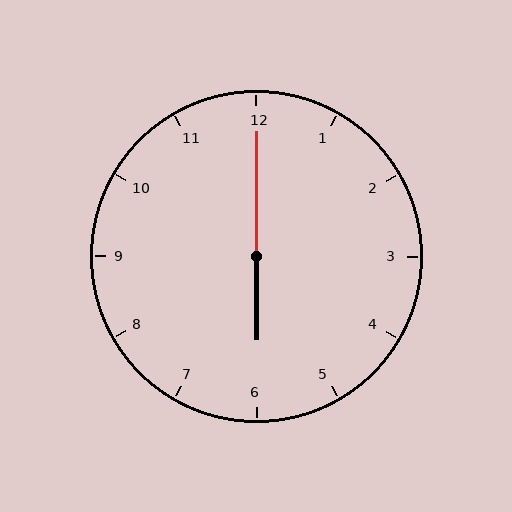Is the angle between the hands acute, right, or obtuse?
It is obtuse.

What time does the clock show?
6:00.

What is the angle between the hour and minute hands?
Approximately 180 degrees.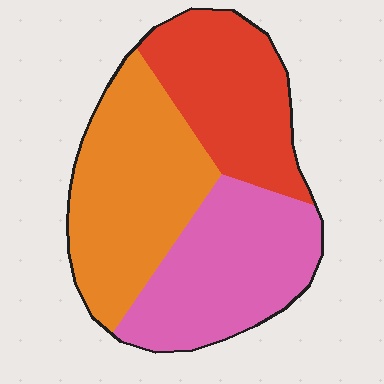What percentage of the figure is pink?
Pink covers 34% of the figure.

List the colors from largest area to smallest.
From largest to smallest: orange, pink, red.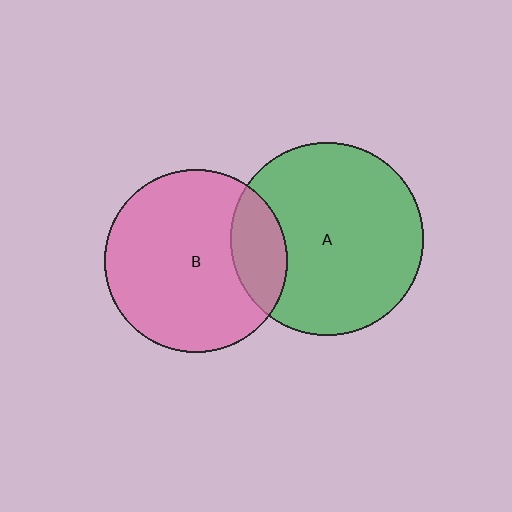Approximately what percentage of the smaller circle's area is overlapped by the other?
Approximately 20%.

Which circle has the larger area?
Circle A (green).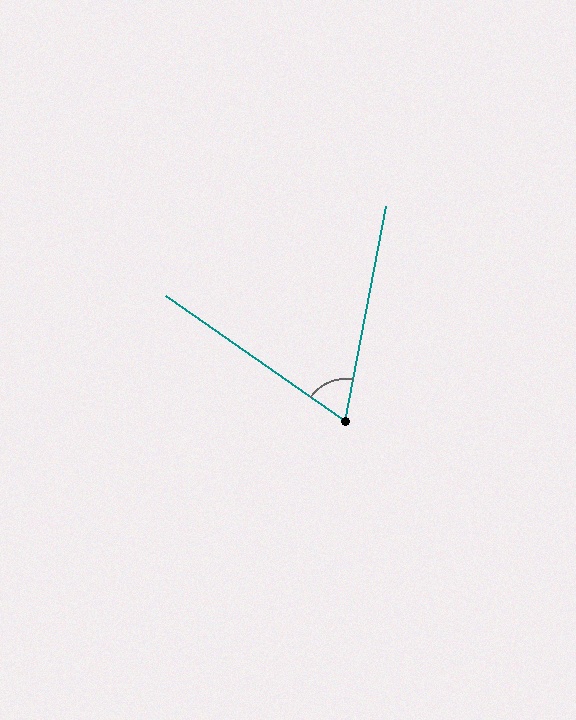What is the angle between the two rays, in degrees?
Approximately 66 degrees.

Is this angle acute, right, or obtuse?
It is acute.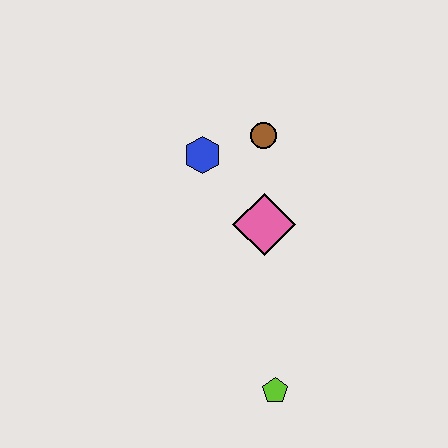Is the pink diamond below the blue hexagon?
Yes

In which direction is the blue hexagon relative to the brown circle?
The blue hexagon is to the left of the brown circle.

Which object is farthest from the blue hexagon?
The lime pentagon is farthest from the blue hexagon.